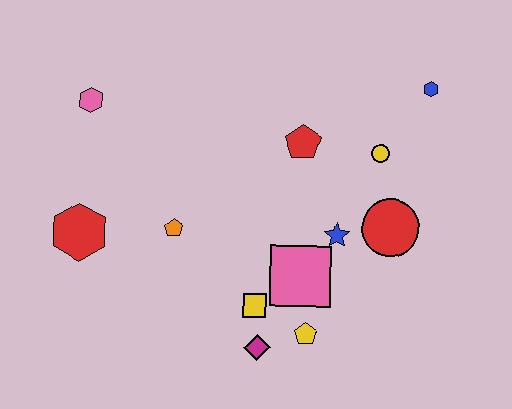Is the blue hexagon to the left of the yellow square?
No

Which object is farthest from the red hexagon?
The blue hexagon is farthest from the red hexagon.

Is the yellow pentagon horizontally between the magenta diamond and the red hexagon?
No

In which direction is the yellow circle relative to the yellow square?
The yellow circle is above the yellow square.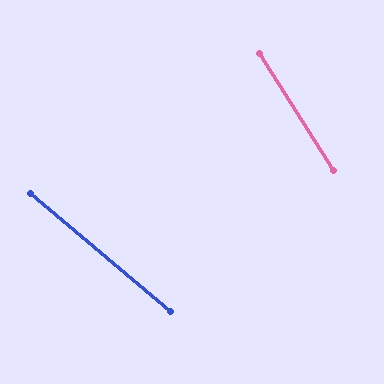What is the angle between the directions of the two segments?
Approximately 18 degrees.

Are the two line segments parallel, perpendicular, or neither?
Neither parallel nor perpendicular — they differ by about 18°.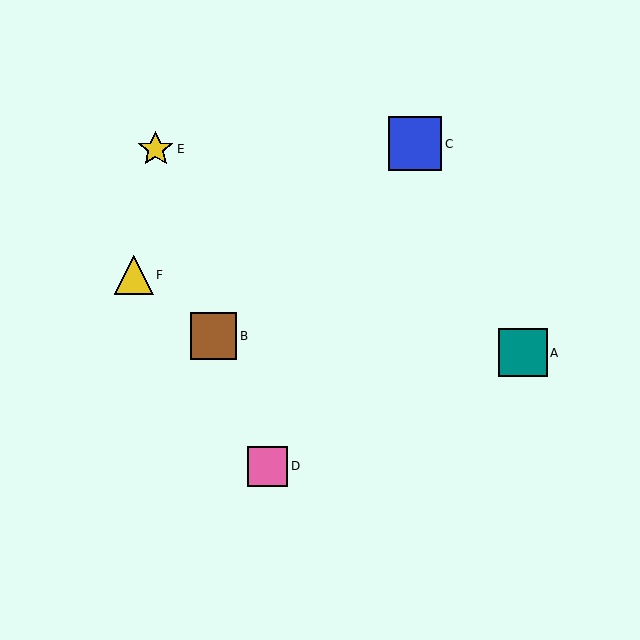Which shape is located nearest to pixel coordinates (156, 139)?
The yellow star (labeled E) at (156, 149) is nearest to that location.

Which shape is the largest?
The blue square (labeled C) is the largest.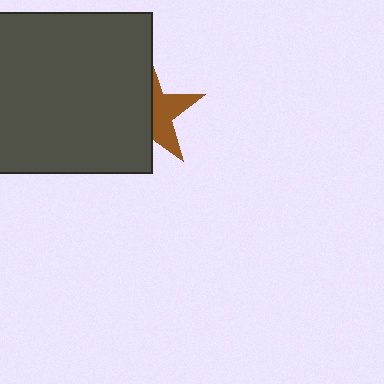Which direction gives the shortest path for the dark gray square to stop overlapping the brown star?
Moving left gives the shortest separation.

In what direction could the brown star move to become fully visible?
The brown star could move right. That would shift it out from behind the dark gray square entirely.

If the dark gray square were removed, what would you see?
You would see the complete brown star.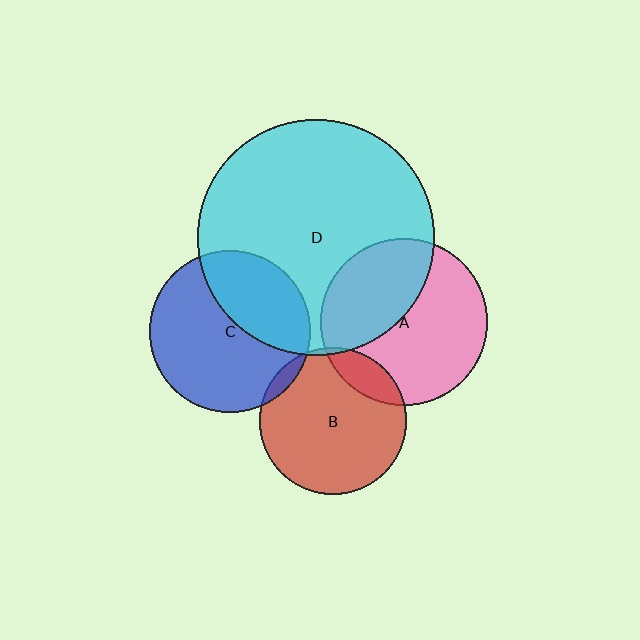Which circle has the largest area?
Circle D (cyan).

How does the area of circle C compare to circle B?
Approximately 1.2 times.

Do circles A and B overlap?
Yes.